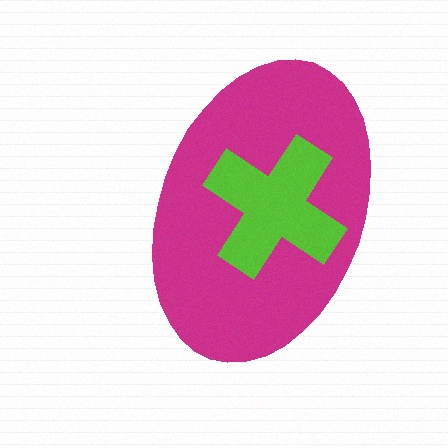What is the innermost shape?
The lime cross.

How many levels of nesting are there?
2.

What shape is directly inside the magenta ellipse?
The lime cross.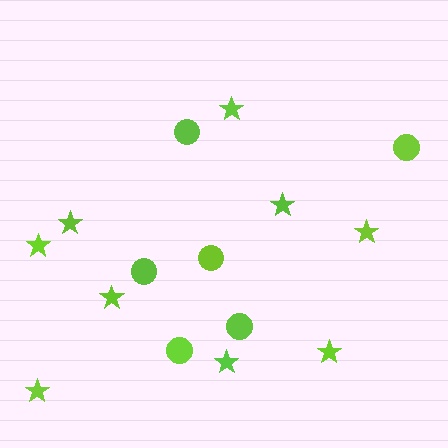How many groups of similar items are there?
There are 2 groups: one group of circles (6) and one group of stars (9).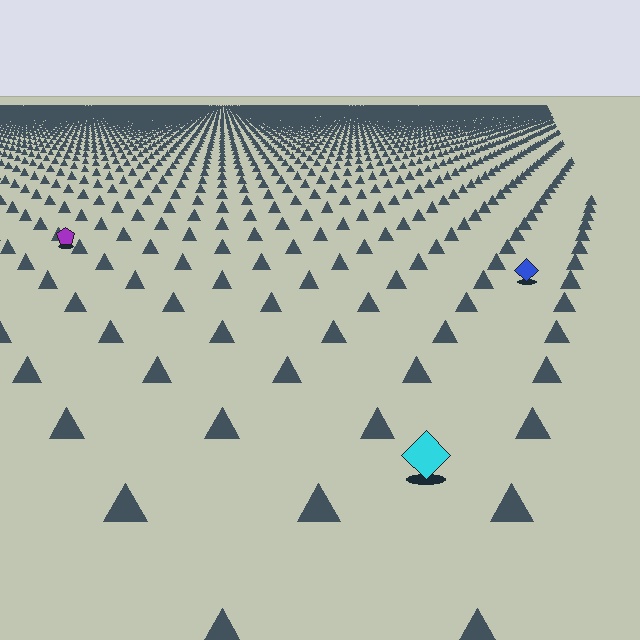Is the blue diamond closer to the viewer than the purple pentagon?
Yes. The blue diamond is closer — you can tell from the texture gradient: the ground texture is coarser near it.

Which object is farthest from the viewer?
The purple pentagon is farthest from the viewer. It appears smaller and the ground texture around it is denser.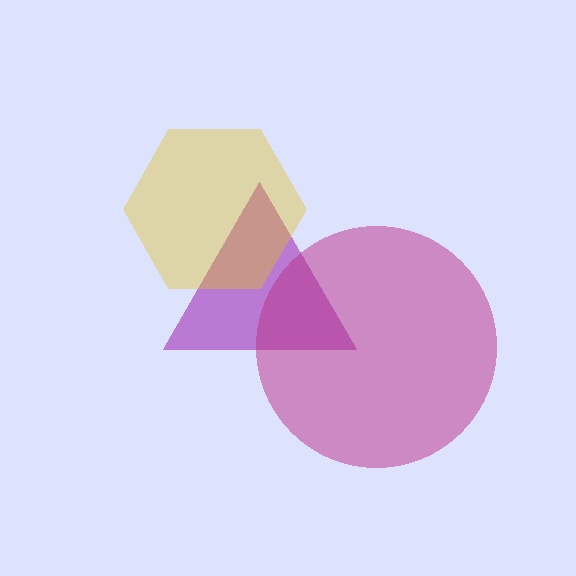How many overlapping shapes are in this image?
There are 3 overlapping shapes in the image.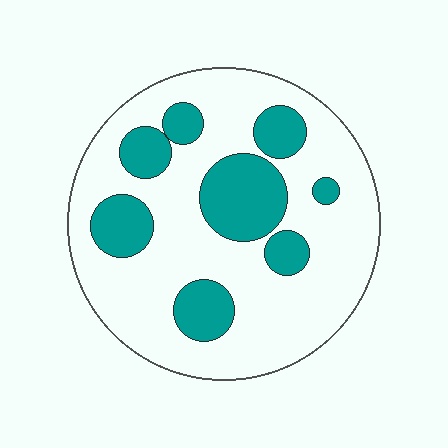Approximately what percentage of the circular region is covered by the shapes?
Approximately 25%.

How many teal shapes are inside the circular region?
8.